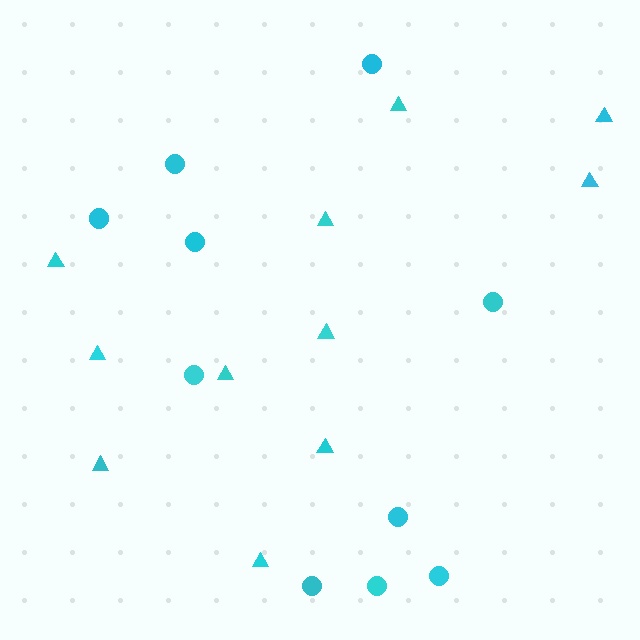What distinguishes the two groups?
There are 2 groups: one group of circles (10) and one group of triangles (11).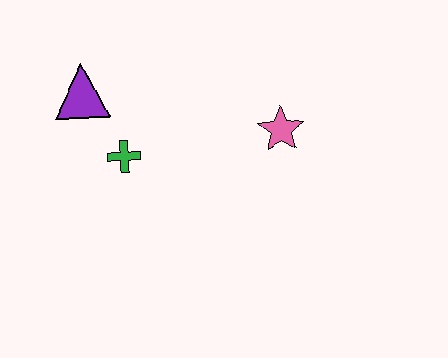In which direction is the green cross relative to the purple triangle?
The green cross is below the purple triangle.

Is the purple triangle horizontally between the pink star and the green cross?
No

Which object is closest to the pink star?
The green cross is closest to the pink star.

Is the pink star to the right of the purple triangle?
Yes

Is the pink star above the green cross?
Yes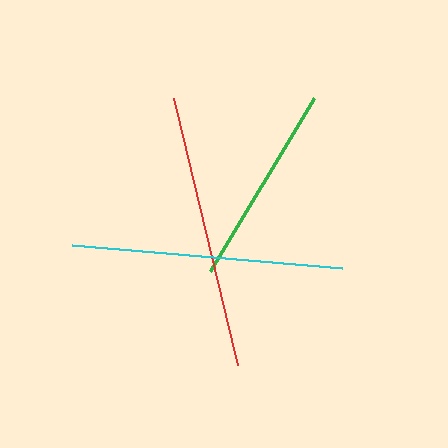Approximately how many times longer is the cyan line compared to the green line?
The cyan line is approximately 1.3 times the length of the green line.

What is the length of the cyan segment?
The cyan segment is approximately 272 pixels long.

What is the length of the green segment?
The green segment is approximately 201 pixels long.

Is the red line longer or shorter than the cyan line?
The red line is longer than the cyan line.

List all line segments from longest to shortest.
From longest to shortest: red, cyan, green.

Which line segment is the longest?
The red line is the longest at approximately 275 pixels.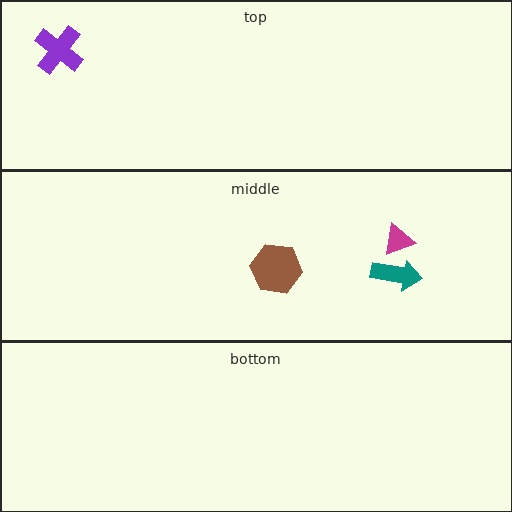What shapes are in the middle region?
The teal arrow, the brown hexagon, the magenta triangle.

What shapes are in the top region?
The purple cross.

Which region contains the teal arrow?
The middle region.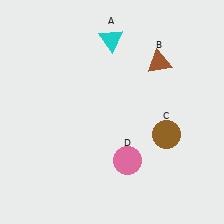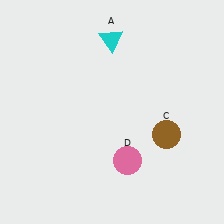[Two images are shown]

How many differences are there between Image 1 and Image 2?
There is 1 difference between the two images.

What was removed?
The brown triangle (B) was removed in Image 2.